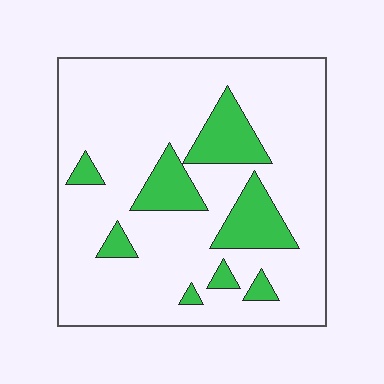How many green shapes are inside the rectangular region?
8.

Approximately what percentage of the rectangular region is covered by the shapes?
Approximately 20%.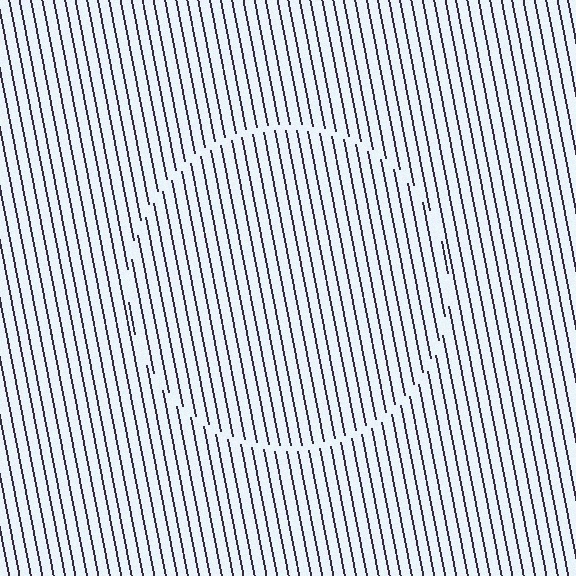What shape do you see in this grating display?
An illusory circle. The interior of the shape contains the same grating, shifted by half a period — the contour is defined by the phase discontinuity where line-ends from the inner and outer gratings abut.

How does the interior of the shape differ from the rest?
The interior of the shape contains the same grating, shifted by half a period — the contour is defined by the phase discontinuity where line-ends from the inner and outer gratings abut.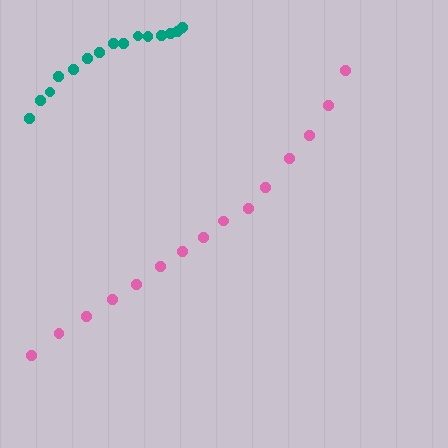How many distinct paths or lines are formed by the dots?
There are 2 distinct paths.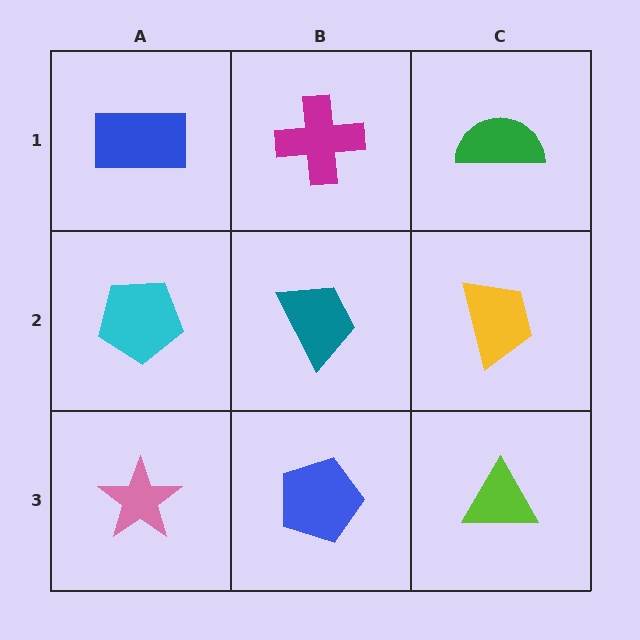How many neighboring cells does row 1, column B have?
3.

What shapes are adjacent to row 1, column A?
A cyan pentagon (row 2, column A), a magenta cross (row 1, column B).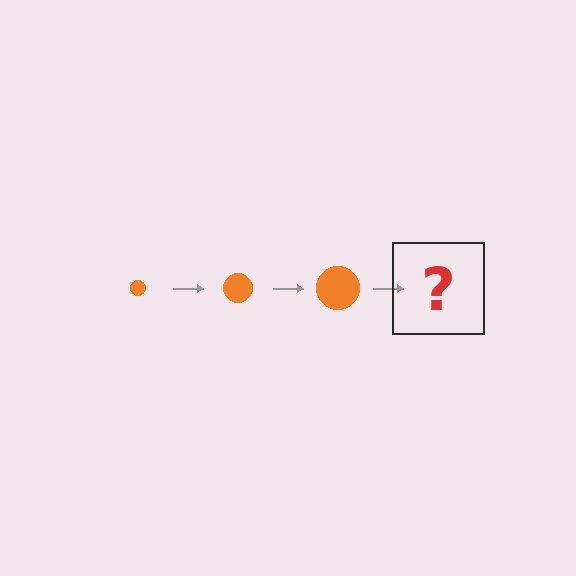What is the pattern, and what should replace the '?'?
The pattern is that the circle gets progressively larger each step. The '?' should be an orange circle, larger than the previous one.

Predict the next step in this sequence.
The next step is an orange circle, larger than the previous one.